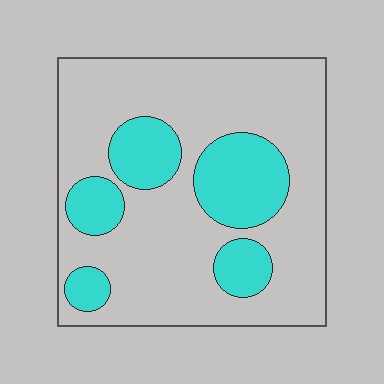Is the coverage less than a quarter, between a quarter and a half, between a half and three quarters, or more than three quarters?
Between a quarter and a half.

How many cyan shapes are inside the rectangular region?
5.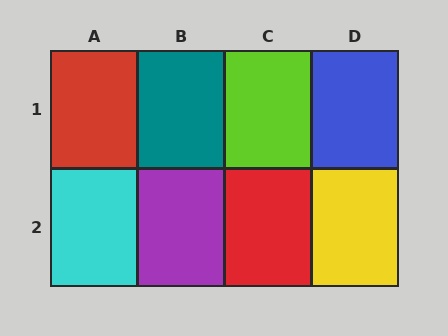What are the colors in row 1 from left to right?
Red, teal, lime, blue.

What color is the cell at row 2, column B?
Purple.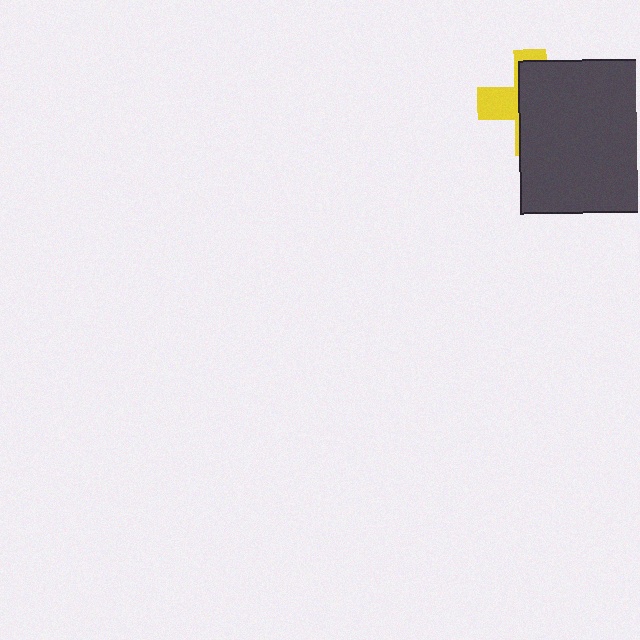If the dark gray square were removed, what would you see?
You would see the complete yellow cross.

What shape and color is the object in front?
The object in front is a dark gray square.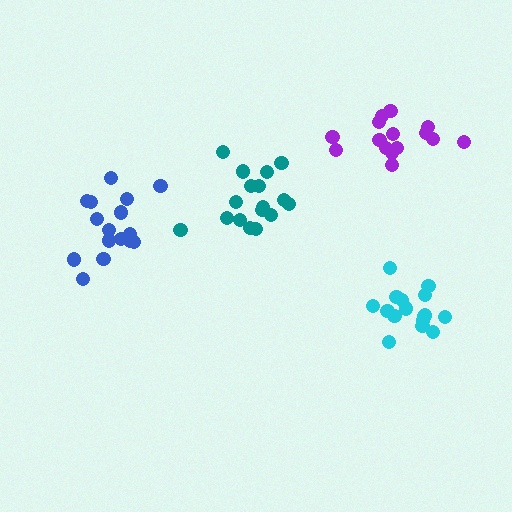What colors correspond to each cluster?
The clusters are colored: teal, purple, cyan, blue.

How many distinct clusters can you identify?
There are 4 distinct clusters.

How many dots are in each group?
Group 1: 17 dots, Group 2: 15 dots, Group 3: 16 dots, Group 4: 16 dots (64 total).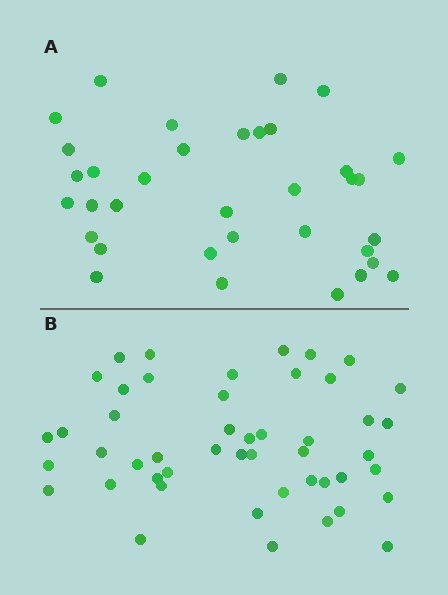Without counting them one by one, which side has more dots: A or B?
Region B (the bottom region) has more dots.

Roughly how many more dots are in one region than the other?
Region B has approximately 15 more dots than region A.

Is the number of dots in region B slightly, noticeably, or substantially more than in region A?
Region B has noticeably more, but not dramatically so. The ratio is roughly 1.4 to 1.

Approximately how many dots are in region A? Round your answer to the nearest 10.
About 40 dots. (The exact count is 35, which rounds to 40.)